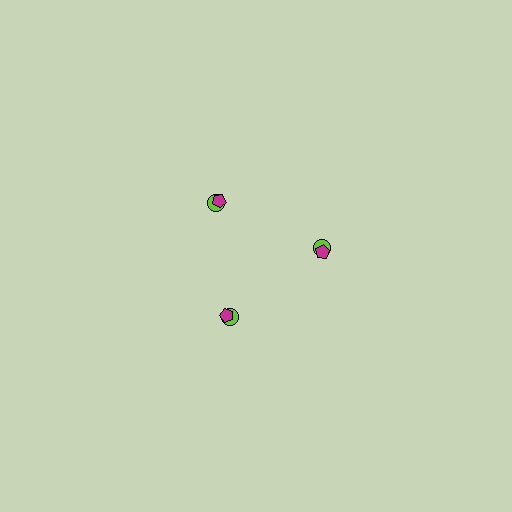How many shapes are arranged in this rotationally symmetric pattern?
There are 6 shapes, arranged in 3 groups of 2.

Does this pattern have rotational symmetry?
Yes, this pattern has 3-fold rotational symmetry. It looks the same after rotating 120 degrees around the center.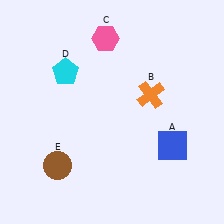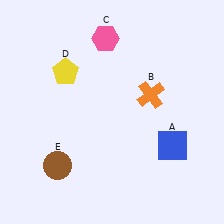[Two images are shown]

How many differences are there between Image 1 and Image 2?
There is 1 difference between the two images.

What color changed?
The pentagon (D) changed from cyan in Image 1 to yellow in Image 2.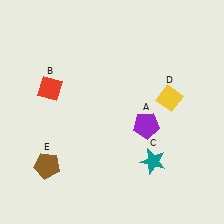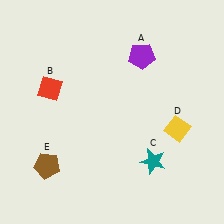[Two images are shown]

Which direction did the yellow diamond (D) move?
The yellow diamond (D) moved down.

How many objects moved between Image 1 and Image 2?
2 objects moved between the two images.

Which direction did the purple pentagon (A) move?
The purple pentagon (A) moved up.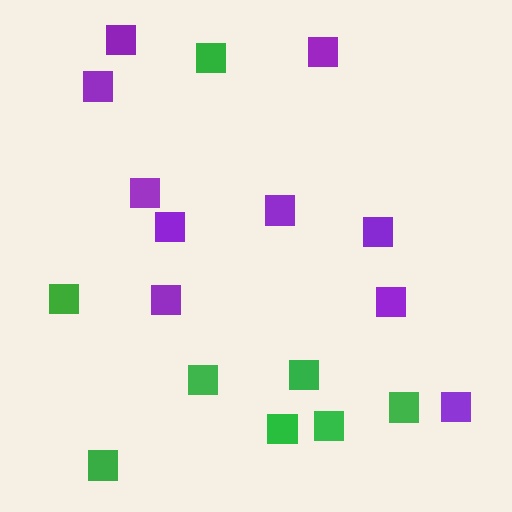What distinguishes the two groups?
There are 2 groups: one group of green squares (8) and one group of purple squares (10).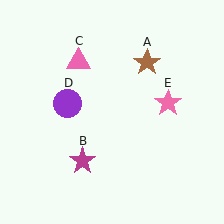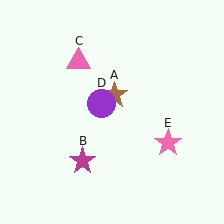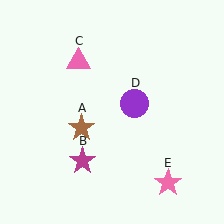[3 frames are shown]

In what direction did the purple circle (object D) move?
The purple circle (object D) moved right.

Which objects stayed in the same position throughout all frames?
Magenta star (object B) and pink triangle (object C) remained stationary.